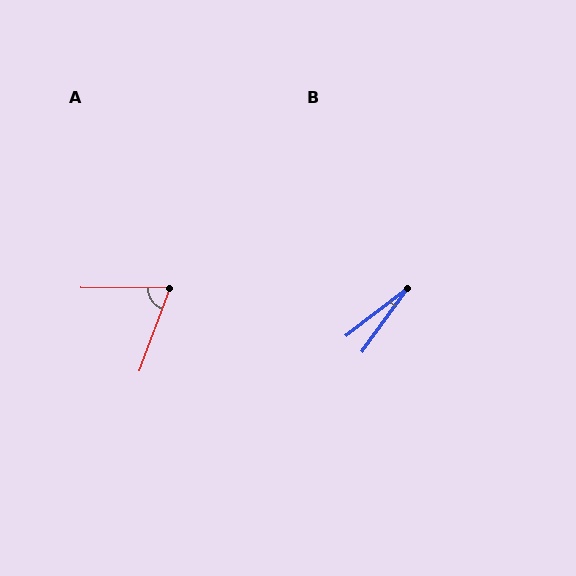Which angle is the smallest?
B, at approximately 17 degrees.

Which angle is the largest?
A, at approximately 70 degrees.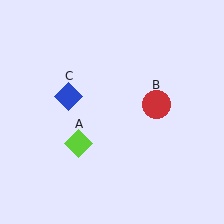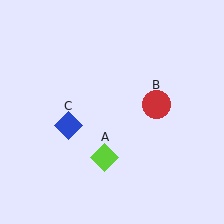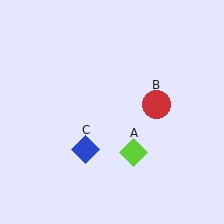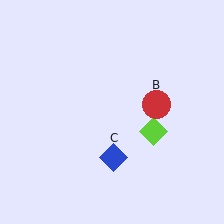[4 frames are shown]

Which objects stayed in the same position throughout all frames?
Red circle (object B) remained stationary.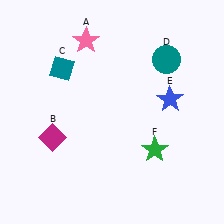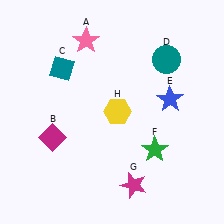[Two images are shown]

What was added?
A magenta star (G), a yellow hexagon (H) were added in Image 2.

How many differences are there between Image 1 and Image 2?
There are 2 differences between the two images.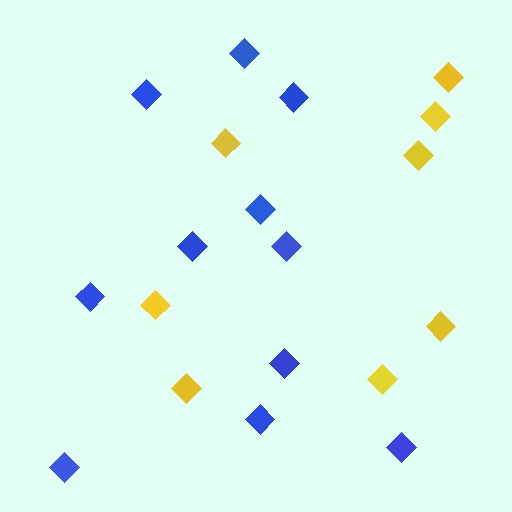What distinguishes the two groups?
There are 2 groups: one group of yellow diamonds (8) and one group of blue diamonds (11).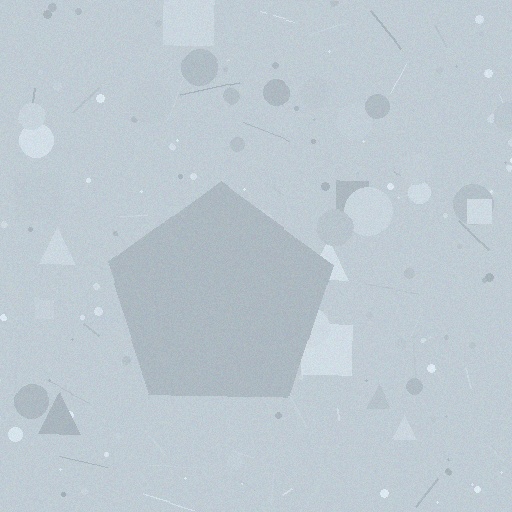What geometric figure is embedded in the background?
A pentagon is embedded in the background.